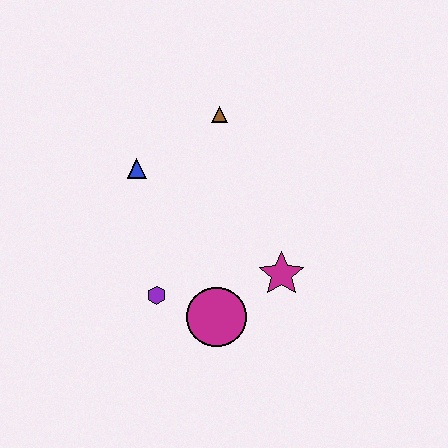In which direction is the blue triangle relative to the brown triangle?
The blue triangle is to the left of the brown triangle.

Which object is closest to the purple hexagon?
The magenta circle is closest to the purple hexagon.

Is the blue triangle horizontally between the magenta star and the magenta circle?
No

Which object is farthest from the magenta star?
The blue triangle is farthest from the magenta star.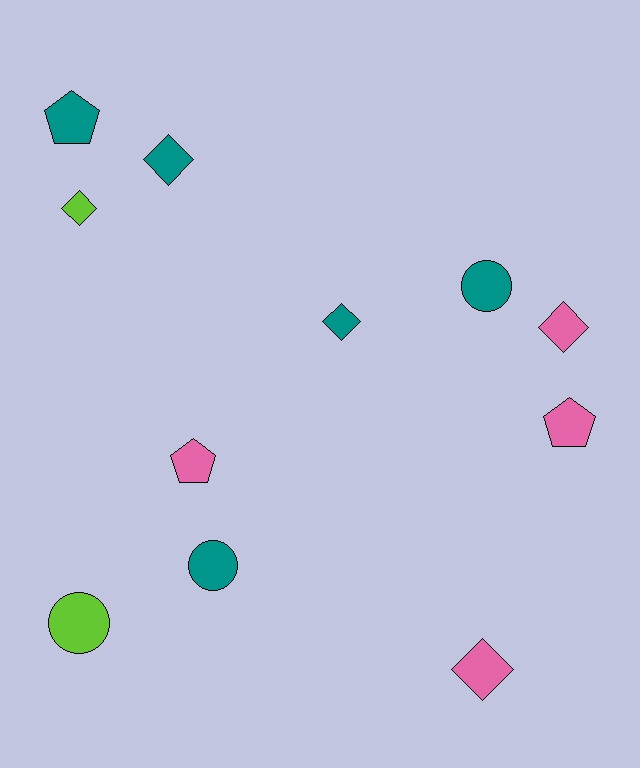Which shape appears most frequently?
Diamond, with 5 objects.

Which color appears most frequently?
Teal, with 5 objects.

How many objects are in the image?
There are 11 objects.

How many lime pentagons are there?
There are no lime pentagons.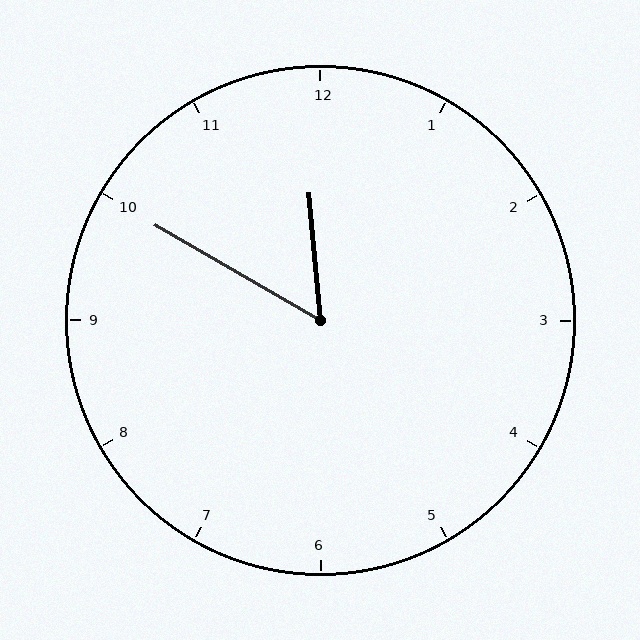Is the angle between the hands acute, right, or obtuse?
It is acute.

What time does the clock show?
11:50.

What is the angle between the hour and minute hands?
Approximately 55 degrees.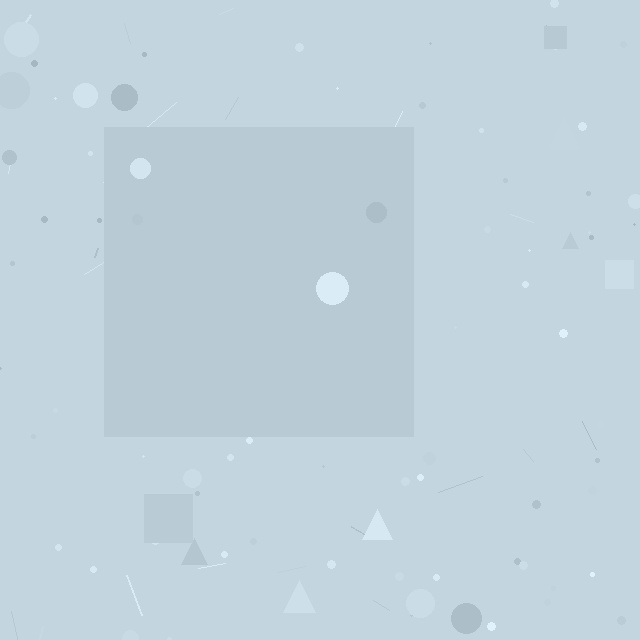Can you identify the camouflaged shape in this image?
The camouflaged shape is a square.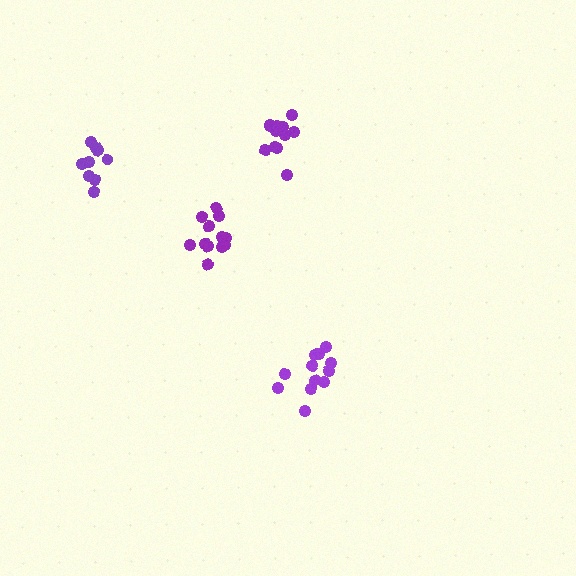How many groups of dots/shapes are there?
There are 4 groups.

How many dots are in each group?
Group 1: 12 dots, Group 2: 12 dots, Group 3: 12 dots, Group 4: 9 dots (45 total).